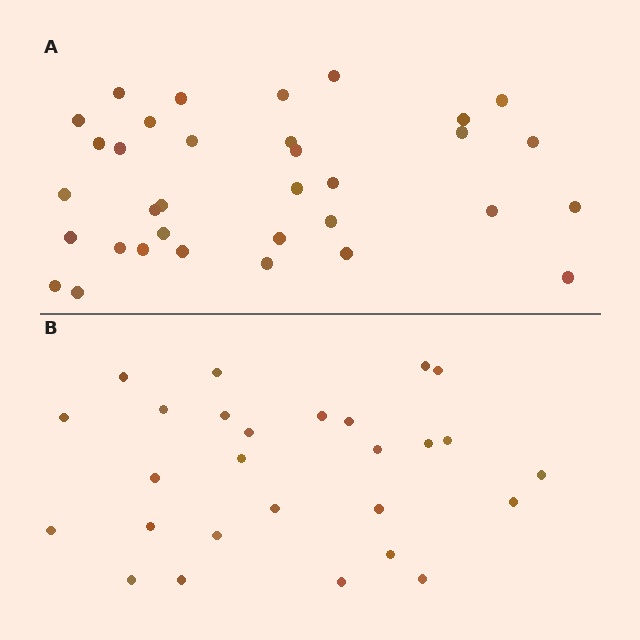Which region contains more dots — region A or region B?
Region A (the top region) has more dots.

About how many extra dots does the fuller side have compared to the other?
Region A has roughly 8 or so more dots than region B.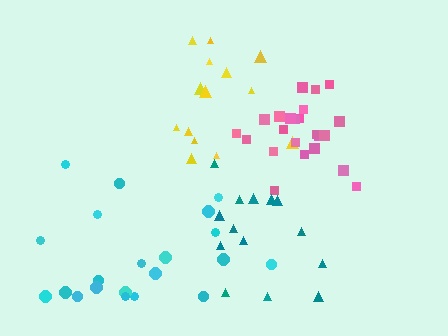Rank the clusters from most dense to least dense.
pink, teal, yellow, cyan.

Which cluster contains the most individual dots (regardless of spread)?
Pink (24).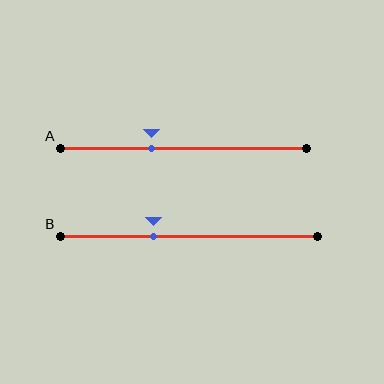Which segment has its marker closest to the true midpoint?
Segment A has its marker closest to the true midpoint.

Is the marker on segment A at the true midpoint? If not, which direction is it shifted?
No, the marker on segment A is shifted to the left by about 13% of the segment length.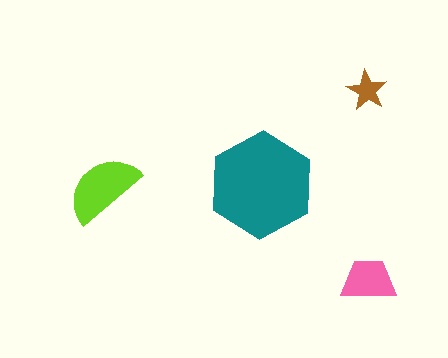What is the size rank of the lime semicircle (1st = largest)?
2nd.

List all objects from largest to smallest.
The teal hexagon, the lime semicircle, the pink trapezoid, the brown star.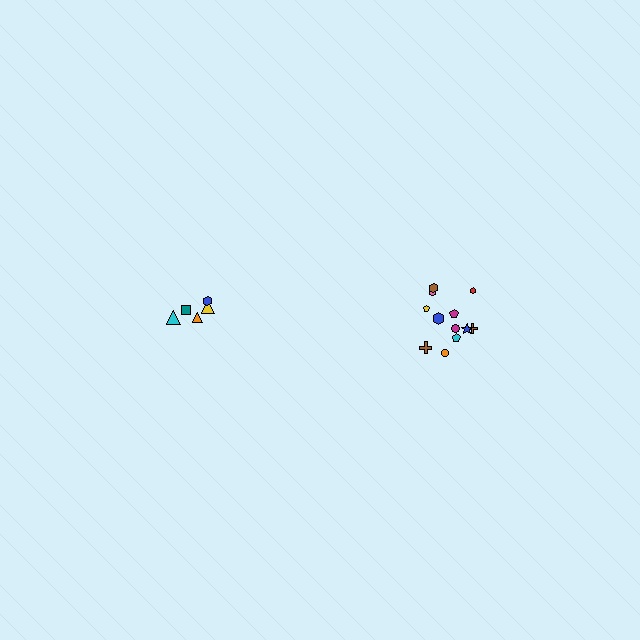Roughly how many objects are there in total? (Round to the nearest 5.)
Roughly 15 objects in total.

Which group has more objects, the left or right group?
The right group.